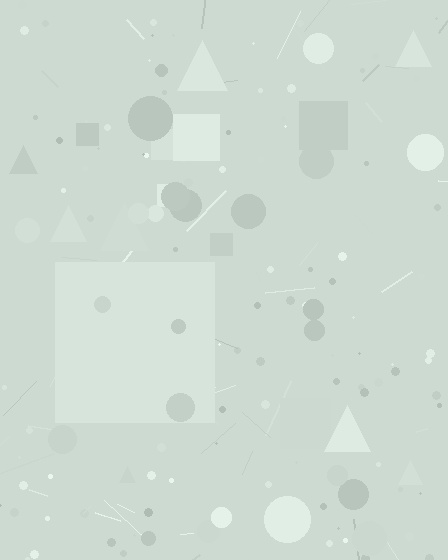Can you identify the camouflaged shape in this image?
The camouflaged shape is a square.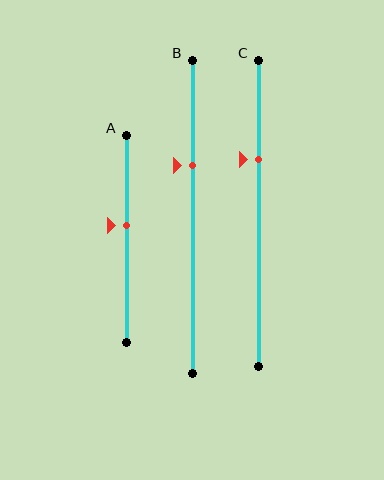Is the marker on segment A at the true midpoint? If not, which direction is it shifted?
No, the marker on segment A is shifted upward by about 7% of the segment length.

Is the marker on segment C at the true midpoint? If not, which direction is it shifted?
No, the marker on segment C is shifted upward by about 18% of the segment length.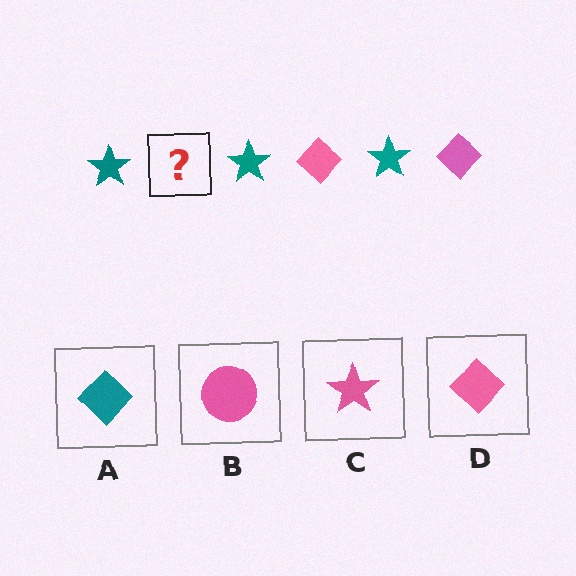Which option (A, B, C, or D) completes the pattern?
D.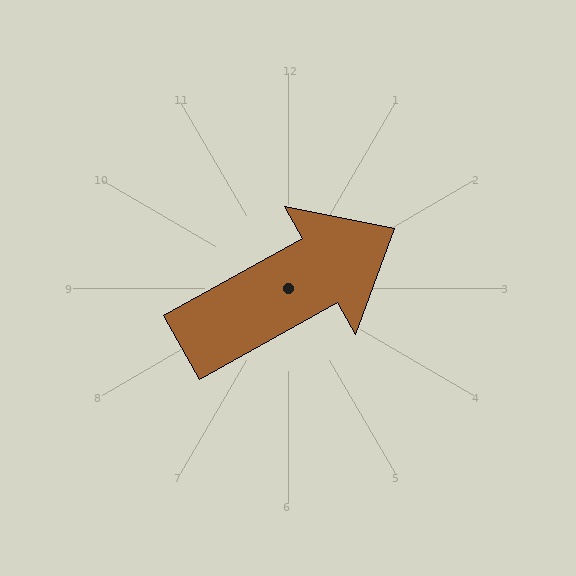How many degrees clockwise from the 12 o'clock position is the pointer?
Approximately 61 degrees.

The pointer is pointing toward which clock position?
Roughly 2 o'clock.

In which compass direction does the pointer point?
Northeast.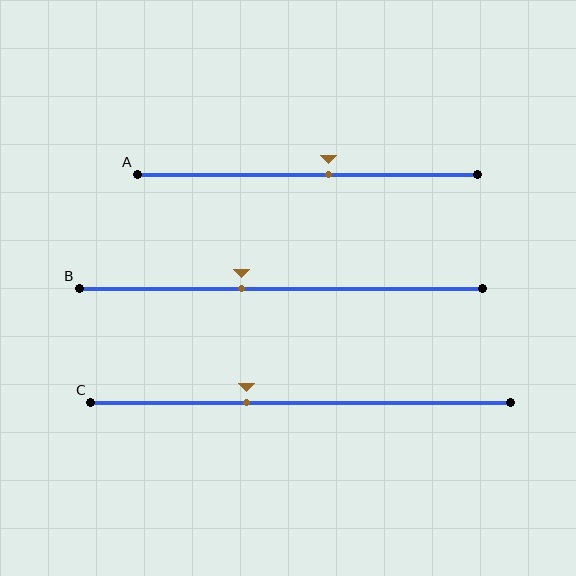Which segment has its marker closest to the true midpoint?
Segment A has its marker closest to the true midpoint.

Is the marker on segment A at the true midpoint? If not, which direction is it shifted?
No, the marker on segment A is shifted to the right by about 6% of the segment length.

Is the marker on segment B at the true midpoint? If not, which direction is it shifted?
No, the marker on segment B is shifted to the left by about 10% of the segment length.